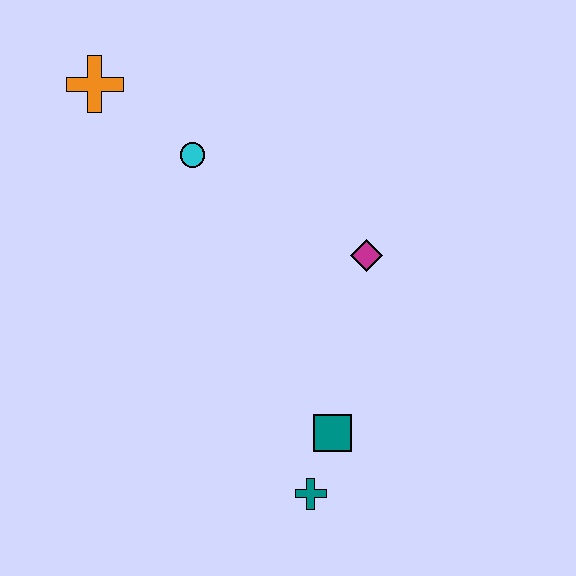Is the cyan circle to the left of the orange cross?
No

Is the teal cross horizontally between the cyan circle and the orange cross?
No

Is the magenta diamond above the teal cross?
Yes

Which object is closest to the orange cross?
The cyan circle is closest to the orange cross.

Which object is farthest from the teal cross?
The orange cross is farthest from the teal cross.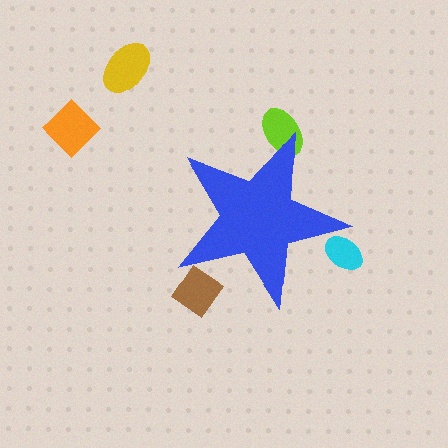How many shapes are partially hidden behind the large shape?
3 shapes are partially hidden.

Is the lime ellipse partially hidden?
Yes, the lime ellipse is partially hidden behind the blue star.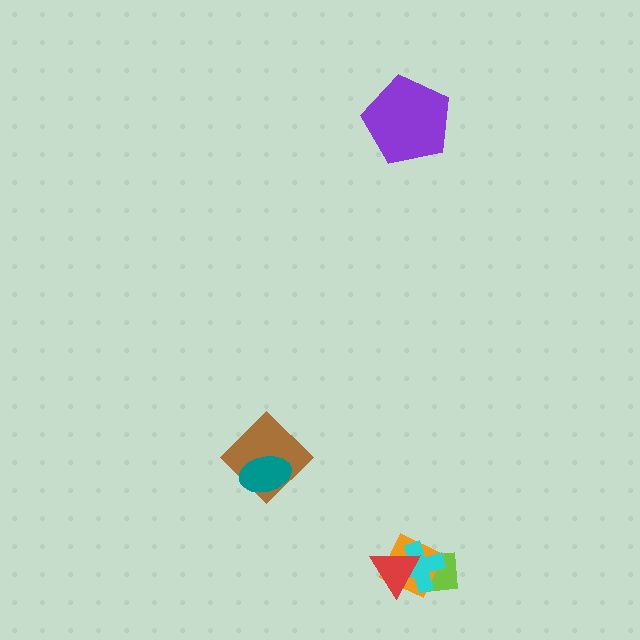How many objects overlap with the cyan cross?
3 objects overlap with the cyan cross.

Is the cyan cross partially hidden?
Yes, it is partially covered by another shape.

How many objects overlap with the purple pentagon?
0 objects overlap with the purple pentagon.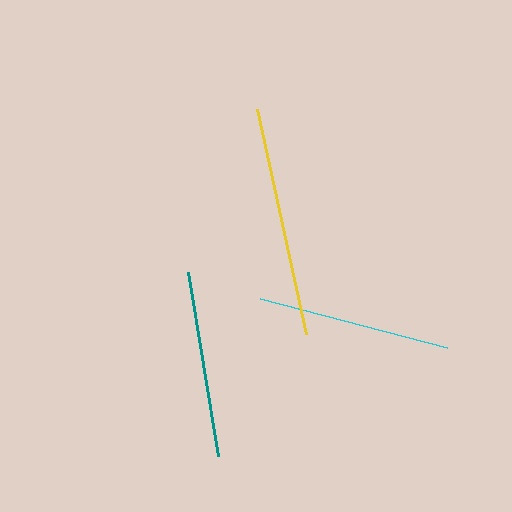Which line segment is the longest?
The yellow line is the longest at approximately 230 pixels.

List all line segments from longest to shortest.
From longest to shortest: yellow, cyan, teal.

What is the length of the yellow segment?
The yellow segment is approximately 230 pixels long.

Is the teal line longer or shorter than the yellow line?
The yellow line is longer than the teal line.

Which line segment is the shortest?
The teal line is the shortest at approximately 187 pixels.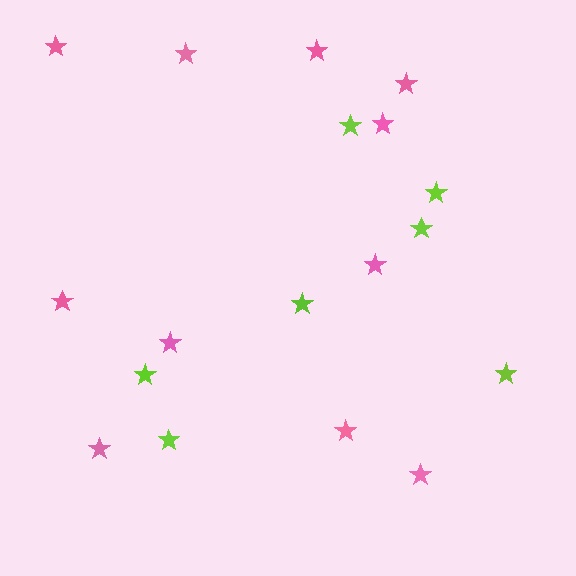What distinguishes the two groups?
There are 2 groups: one group of lime stars (7) and one group of pink stars (11).